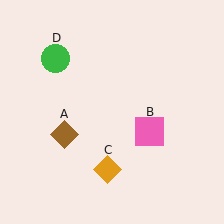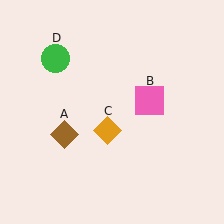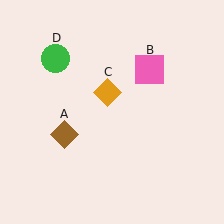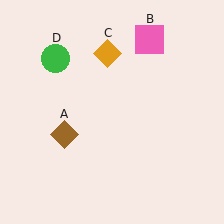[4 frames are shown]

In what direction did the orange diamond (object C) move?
The orange diamond (object C) moved up.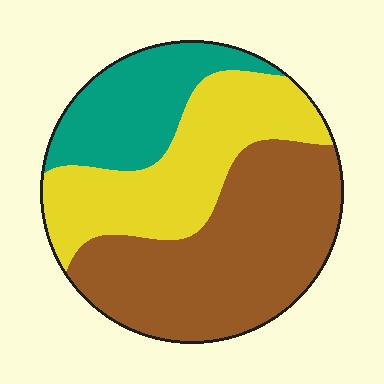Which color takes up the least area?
Teal, at roughly 20%.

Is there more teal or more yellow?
Yellow.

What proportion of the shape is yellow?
Yellow covers roughly 35% of the shape.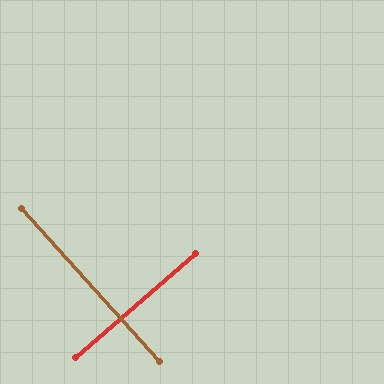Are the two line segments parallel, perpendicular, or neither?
Perpendicular — they meet at approximately 89°.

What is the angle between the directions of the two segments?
Approximately 89 degrees.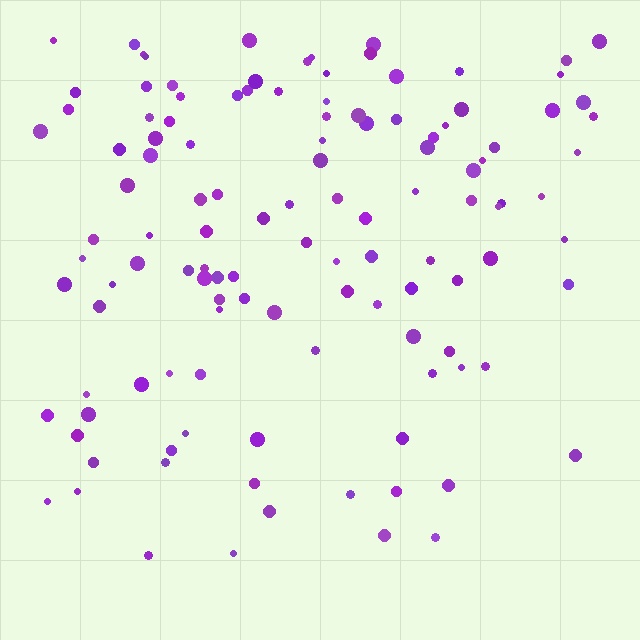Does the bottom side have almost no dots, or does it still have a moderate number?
Still a moderate number, just noticeably fewer than the top.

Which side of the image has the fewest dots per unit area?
The bottom.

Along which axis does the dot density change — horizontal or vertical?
Vertical.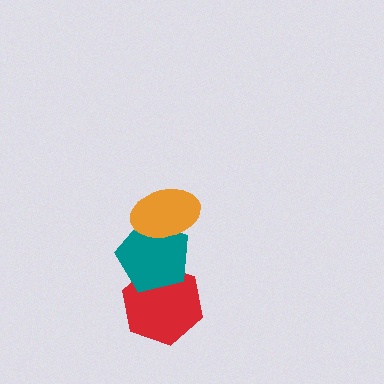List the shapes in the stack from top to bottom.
From top to bottom: the orange ellipse, the teal pentagon, the red hexagon.